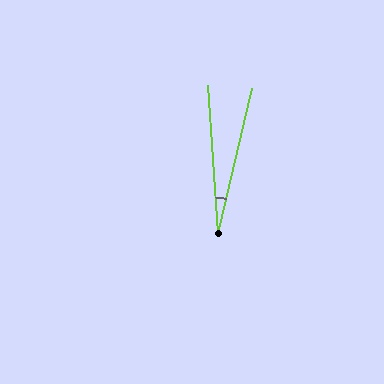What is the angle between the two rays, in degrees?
Approximately 17 degrees.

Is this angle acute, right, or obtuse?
It is acute.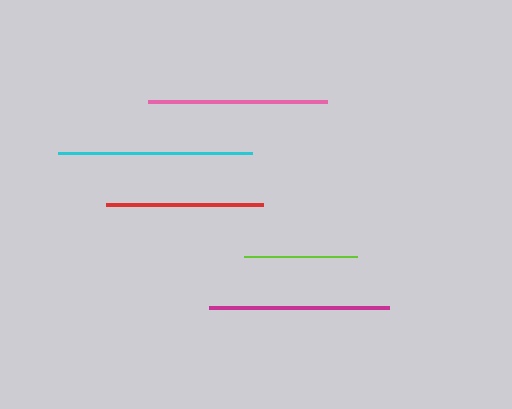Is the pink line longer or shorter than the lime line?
The pink line is longer than the lime line.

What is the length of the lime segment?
The lime segment is approximately 114 pixels long.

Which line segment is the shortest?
The lime line is the shortest at approximately 114 pixels.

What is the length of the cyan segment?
The cyan segment is approximately 195 pixels long.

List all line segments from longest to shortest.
From longest to shortest: cyan, magenta, pink, red, lime.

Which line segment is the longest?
The cyan line is the longest at approximately 195 pixels.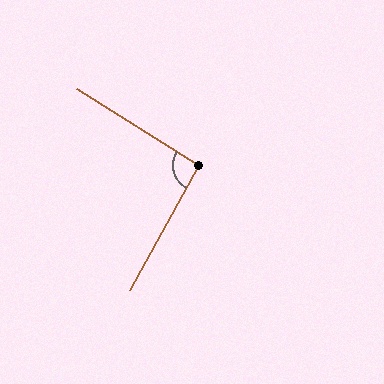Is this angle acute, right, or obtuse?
It is approximately a right angle.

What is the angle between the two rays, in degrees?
Approximately 93 degrees.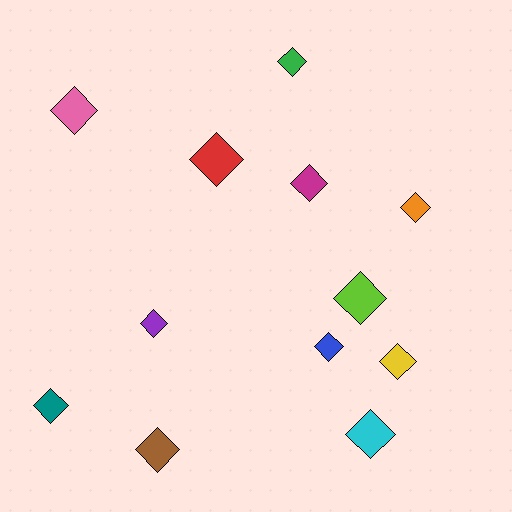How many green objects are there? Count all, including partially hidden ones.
There is 1 green object.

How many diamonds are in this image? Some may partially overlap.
There are 12 diamonds.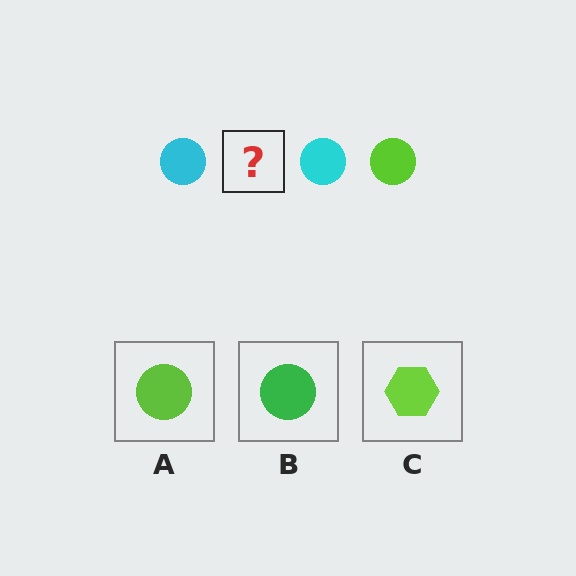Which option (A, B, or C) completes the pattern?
A.